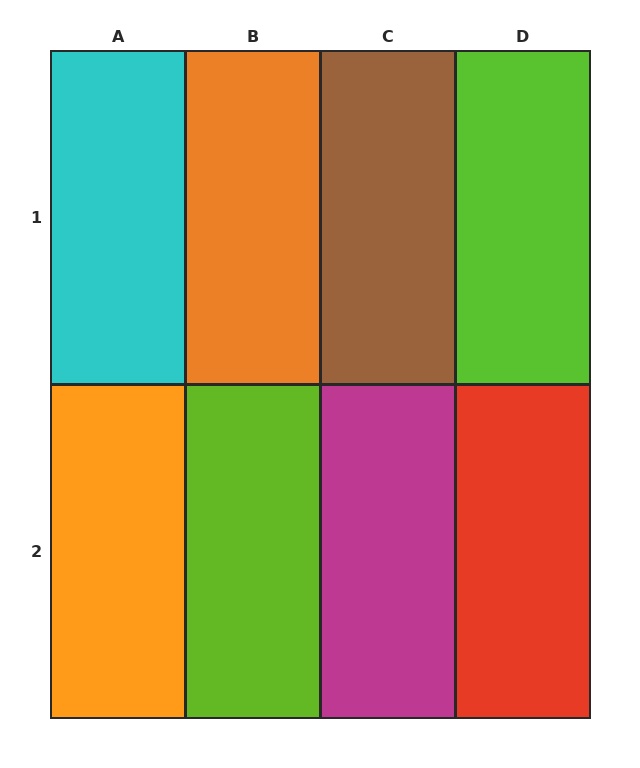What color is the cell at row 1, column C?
Brown.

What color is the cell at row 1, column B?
Orange.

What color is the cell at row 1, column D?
Lime.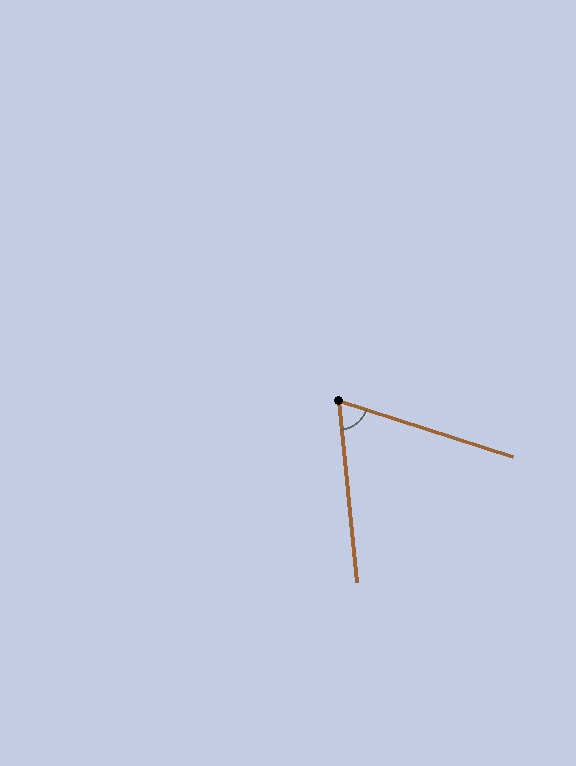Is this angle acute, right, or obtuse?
It is acute.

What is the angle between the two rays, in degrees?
Approximately 66 degrees.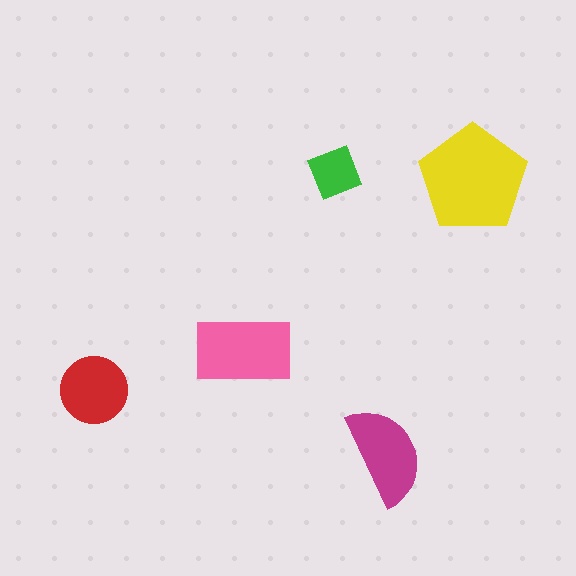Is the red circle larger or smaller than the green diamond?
Larger.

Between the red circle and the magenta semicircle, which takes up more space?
The magenta semicircle.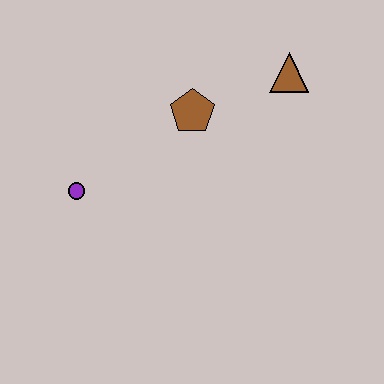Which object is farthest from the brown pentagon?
The purple circle is farthest from the brown pentagon.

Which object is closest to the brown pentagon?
The brown triangle is closest to the brown pentagon.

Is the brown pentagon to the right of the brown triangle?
No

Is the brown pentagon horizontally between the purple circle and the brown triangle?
Yes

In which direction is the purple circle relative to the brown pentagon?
The purple circle is to the left of the brown pentagon.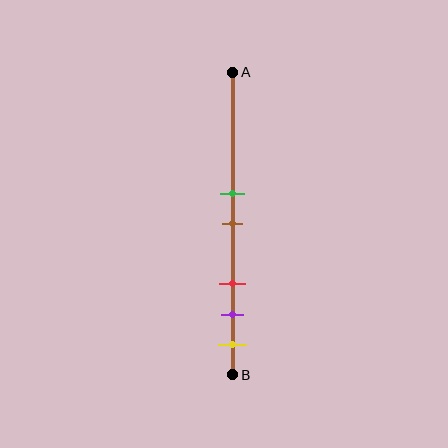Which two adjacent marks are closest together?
The green and brown marks are the closest adjacent pair.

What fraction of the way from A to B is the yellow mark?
The yellow mark is approximately 90% (0.9) of the way from A to B.